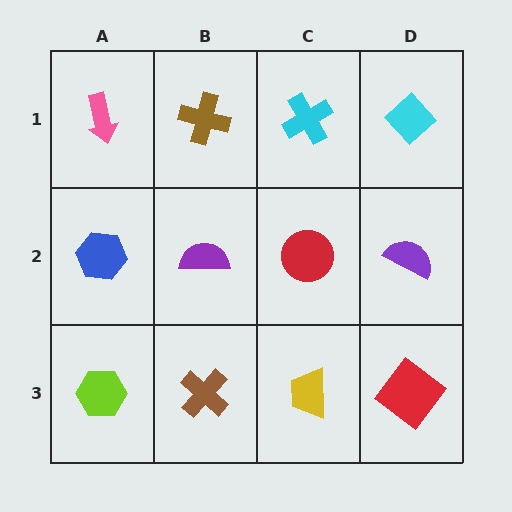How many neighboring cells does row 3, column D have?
2.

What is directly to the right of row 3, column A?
A brown cross.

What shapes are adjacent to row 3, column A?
A blue hexagon (row 2, column A), a brown cross (row 3, column B).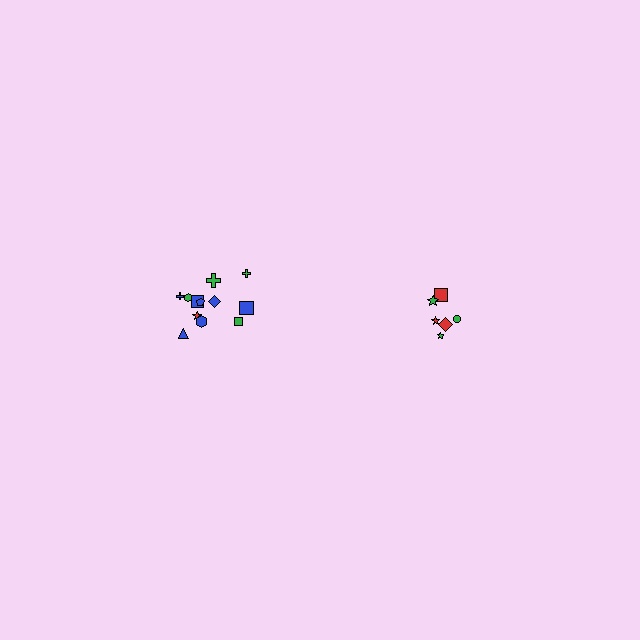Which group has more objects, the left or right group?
The left group.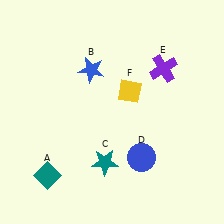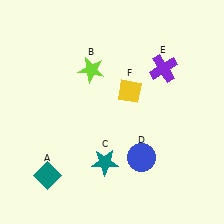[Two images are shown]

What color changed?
The star (B) changed from blue in Image 1 to lime in Image 2.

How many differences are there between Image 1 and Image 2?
There is 1 difference between the two images.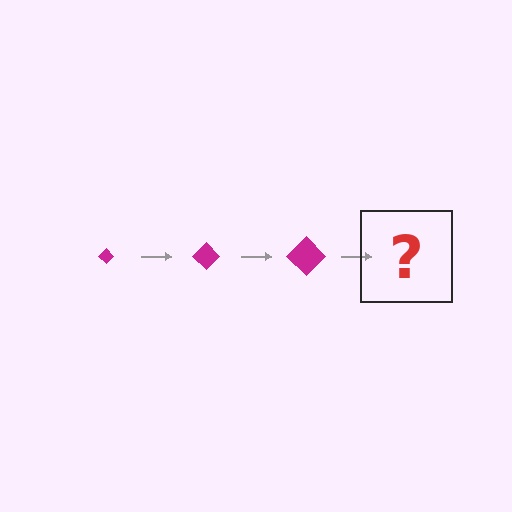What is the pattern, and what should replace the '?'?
The pattern is that the diamond gets progressively larger each step. The '?' should be a magenta diamond, larger than the previous one.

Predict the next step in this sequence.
The next step is a magenta diamond, larger than the previous one.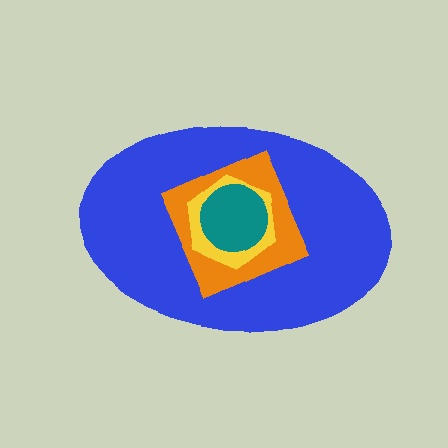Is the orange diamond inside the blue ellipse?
Yes.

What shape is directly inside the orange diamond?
The yellow hexagon.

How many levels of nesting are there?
4.